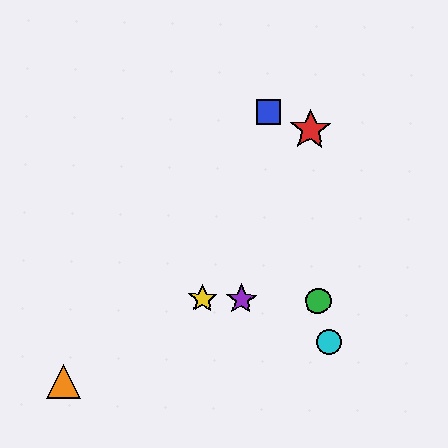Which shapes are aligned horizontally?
The green circle, the yellow star, the purple star are aligned horizontally.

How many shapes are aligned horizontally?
3 shapes (the green circle, the yellow star, the purple star) are aligned horizontally.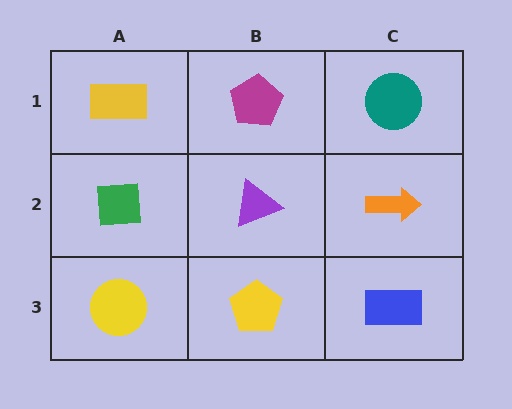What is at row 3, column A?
A yellow circle.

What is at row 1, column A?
A yellow rectangle.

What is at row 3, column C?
A blue rectangle.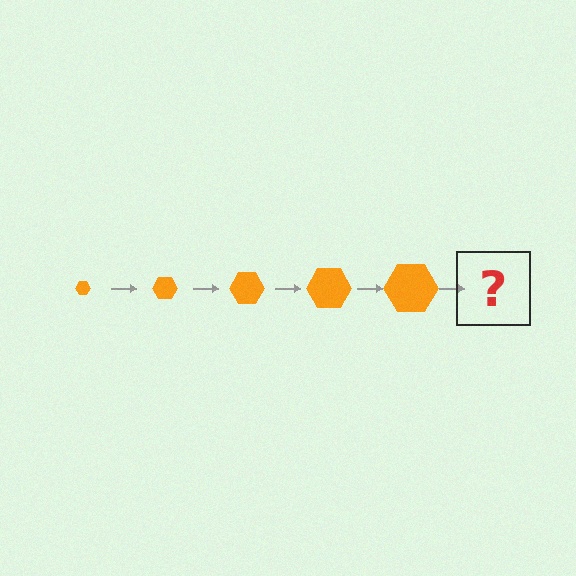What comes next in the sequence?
The next element should be an orange hexagon, larger than the previous one.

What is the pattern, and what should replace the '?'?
The pattern is that the hexagon gets progressively larger each step. The '?' should be an orange hexagon, larger than the previous one.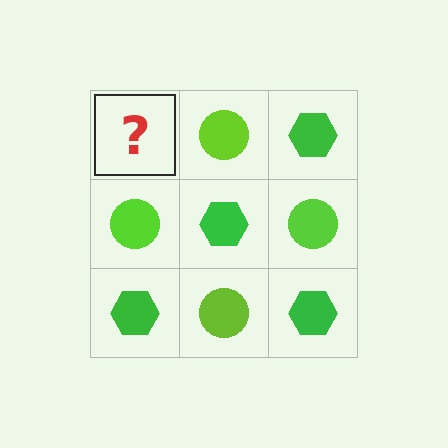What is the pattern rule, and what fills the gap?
The rule is that it alternates green hexagon and lime circle in a checkerboard pattern. The gap should be filled with a green hexagon.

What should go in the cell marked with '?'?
The missing cell should contain a green hexagon.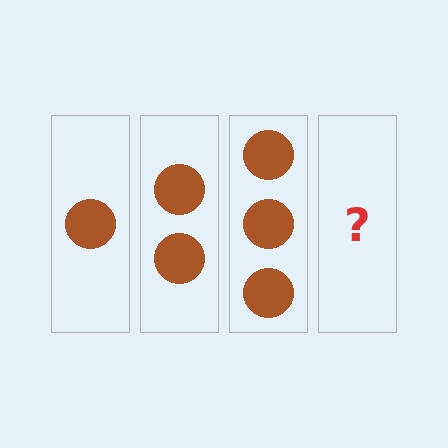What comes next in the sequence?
The next element should be 4 circles.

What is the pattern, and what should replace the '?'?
The pattern is that each step adds one more circle. The '?' should be 4 circles.